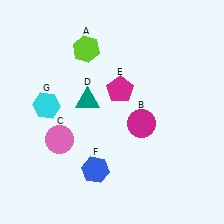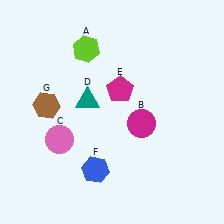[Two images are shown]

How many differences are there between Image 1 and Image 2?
There is 1 difference between the two images.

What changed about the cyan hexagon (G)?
In Image 1, G is cyan. In Image 2, it changed to brown.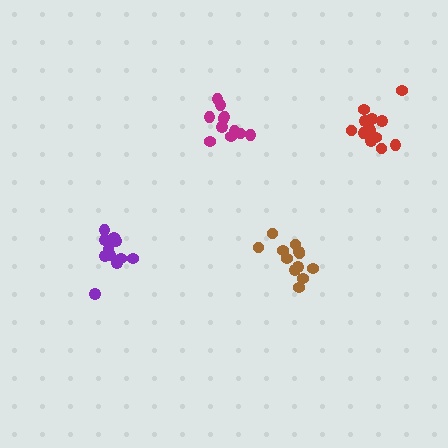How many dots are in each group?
Group 1: 12 dots, Group 2: 12 dots, Group 3: 12 dots, Group 4: 12 dots (48 total).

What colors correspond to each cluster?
The clusters are colored: brown, purple, red, magenta.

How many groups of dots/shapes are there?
There are 4 groups.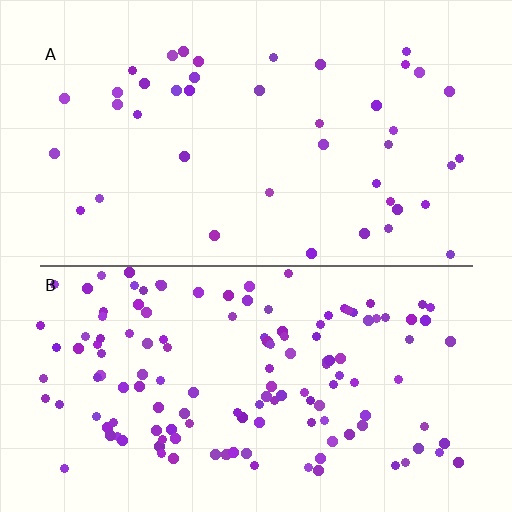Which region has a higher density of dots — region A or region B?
B (the bottom).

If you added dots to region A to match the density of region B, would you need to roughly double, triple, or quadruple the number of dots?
Approximately triple.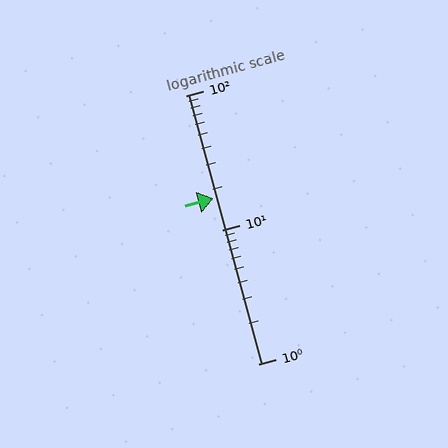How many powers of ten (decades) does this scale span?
The scale spans 2 decades, from 1 to 100.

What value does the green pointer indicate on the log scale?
The pointer indicates approximately 17.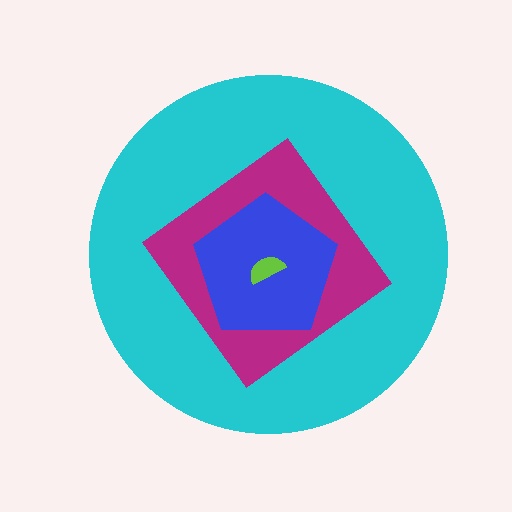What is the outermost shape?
The cyan circle.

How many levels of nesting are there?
4.